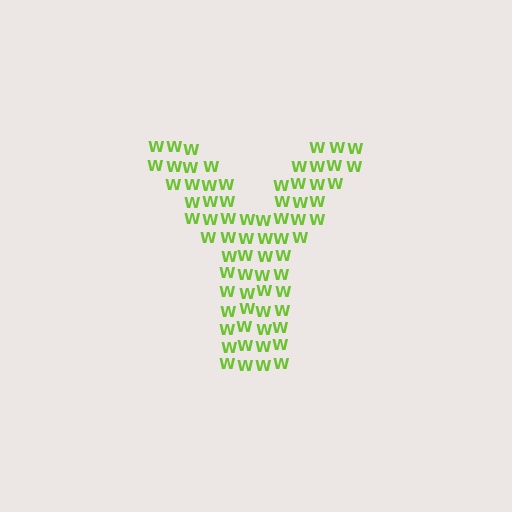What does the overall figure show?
The overall figure shows the letter Y.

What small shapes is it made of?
It is made of small letter W's.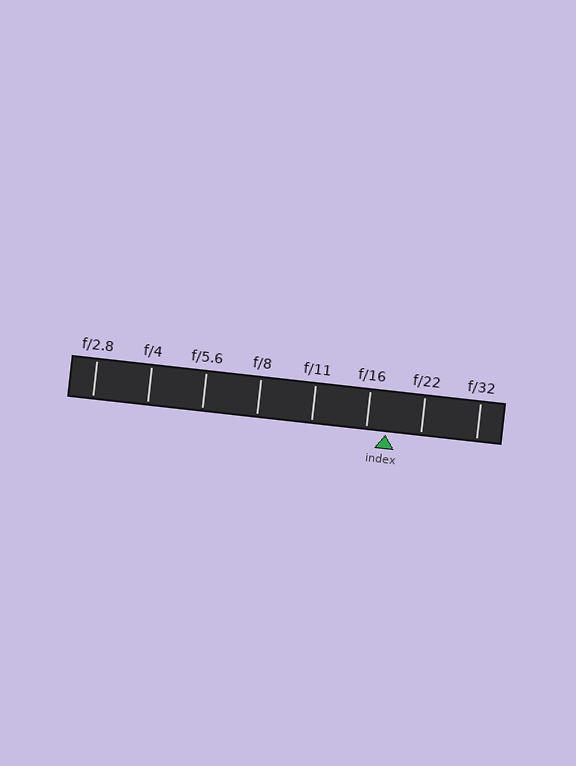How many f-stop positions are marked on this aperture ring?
There are 8 f-stop positions marked.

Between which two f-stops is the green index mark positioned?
The index mark is between f/16 and f/22.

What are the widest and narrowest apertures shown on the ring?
The widest aperture shown is f/2.8 and the narrowest is f/32.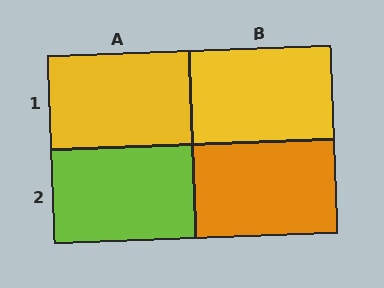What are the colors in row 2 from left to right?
Lime, orange.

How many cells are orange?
1 cell is orange.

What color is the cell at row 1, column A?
Yellow.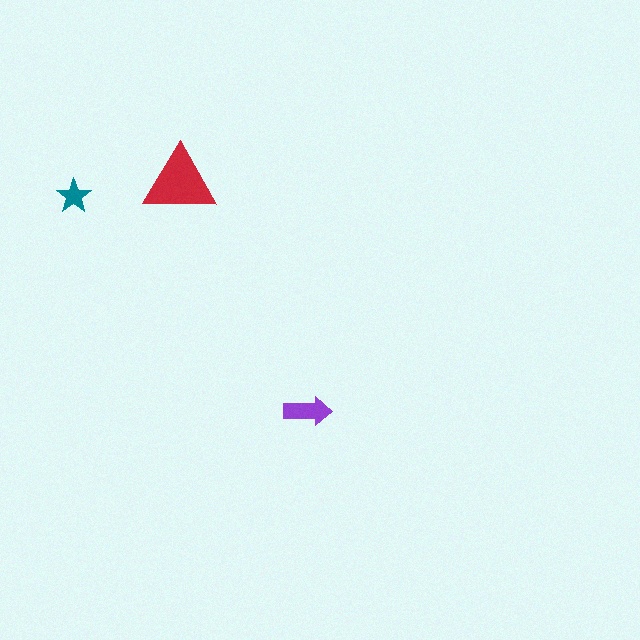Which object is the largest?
The red triangle.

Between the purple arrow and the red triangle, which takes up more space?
The red triangle.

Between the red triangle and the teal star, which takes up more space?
The red triangle.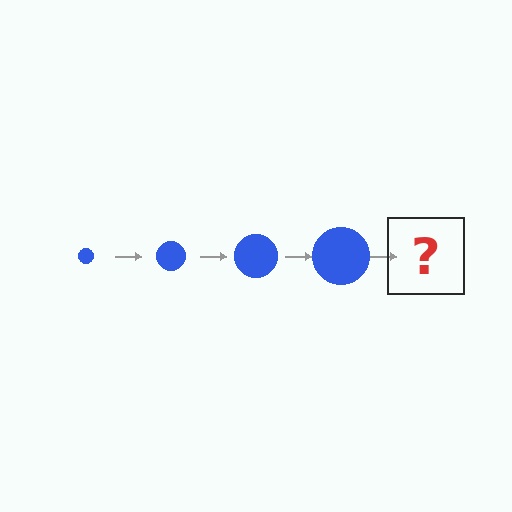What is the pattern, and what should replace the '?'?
The pattern is that the circle gets progressively larger each step. The '?' should be a blue circle, larger than the previous one.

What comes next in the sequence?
The next element should be a blue circle, larger than the previous one.